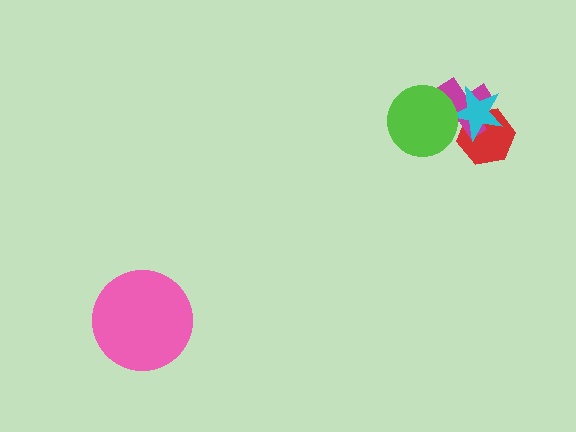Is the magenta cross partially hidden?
Yes, it is partially covered by another shape.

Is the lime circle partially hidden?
No, no other shape covers it.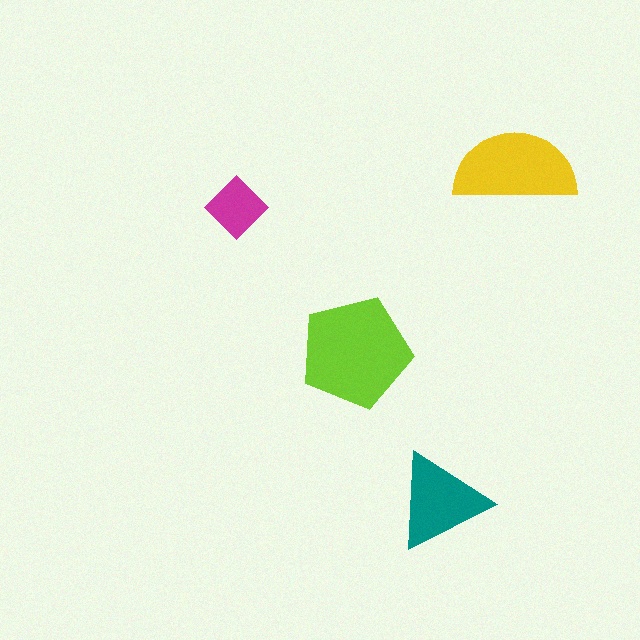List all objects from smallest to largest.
The magenta diamond, the teal triangle, the yellow semicircle, the lime pentagon.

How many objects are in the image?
There are 4 objects in the image.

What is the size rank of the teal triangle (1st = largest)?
3rd.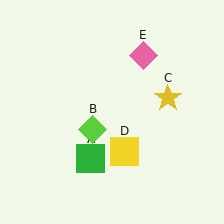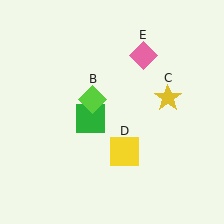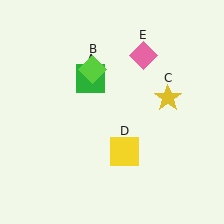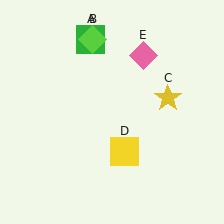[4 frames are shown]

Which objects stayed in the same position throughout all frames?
Yellow star (object C) and yellow square (object D) and pink diamond (object E) remained stationary.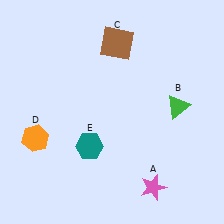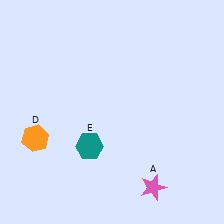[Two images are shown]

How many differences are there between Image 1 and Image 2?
There are 2 differences between the two images.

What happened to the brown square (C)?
The brown square (C) was removed in Image 2. It was in the top-right area of Image 1.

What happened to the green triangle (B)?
The green triangle (B) was removed in Image 2. It was in the top-right area of Image 1.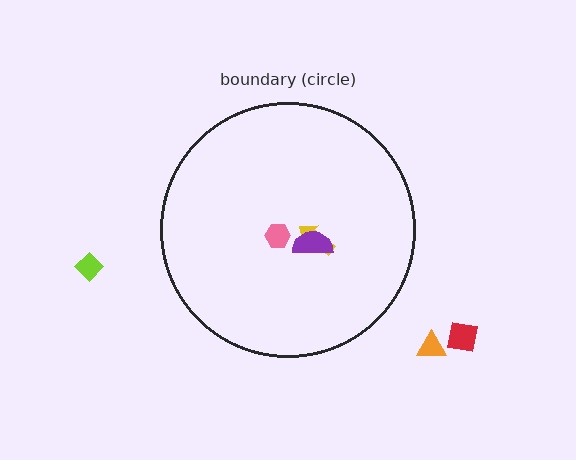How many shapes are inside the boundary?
3 inside, 3 outside.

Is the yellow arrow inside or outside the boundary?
Inside.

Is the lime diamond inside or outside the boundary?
Outside.